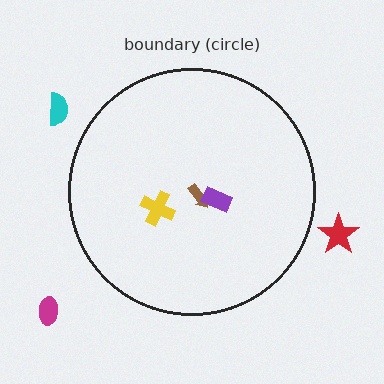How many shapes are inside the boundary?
3 inside, 3 outside.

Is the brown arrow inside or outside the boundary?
Inside.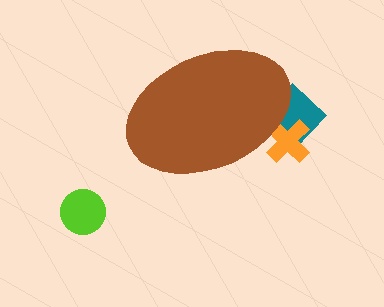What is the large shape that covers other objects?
A brown ellipse.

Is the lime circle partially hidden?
No, the lime circle is fully visible.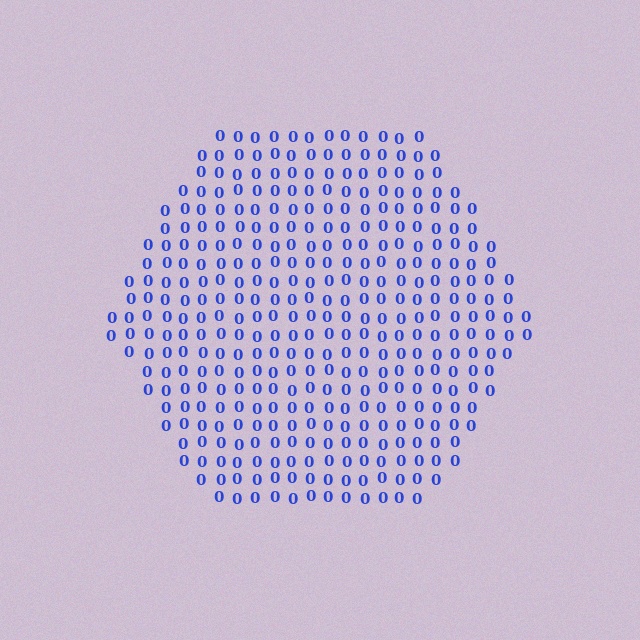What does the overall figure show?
The overall figure shows a hexagon.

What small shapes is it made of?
It is made of small digit 0's.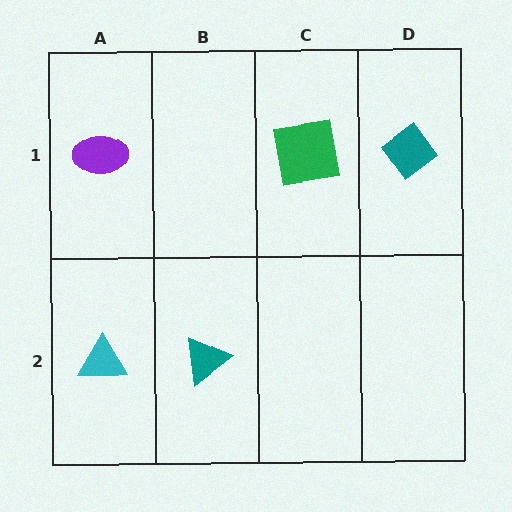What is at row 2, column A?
A cyan triangle.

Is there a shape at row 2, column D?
No, that cell is empty.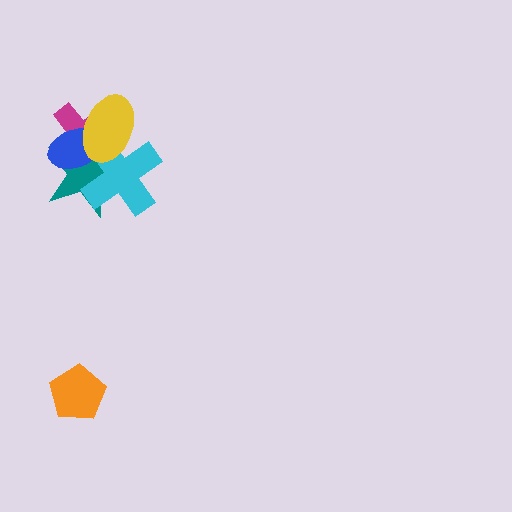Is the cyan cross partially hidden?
Yes, it is partially covered by another shape.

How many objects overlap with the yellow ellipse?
4 objects overlap with the yellow ellipse.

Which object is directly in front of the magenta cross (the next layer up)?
The teal star is directly in front of the magenta cross.